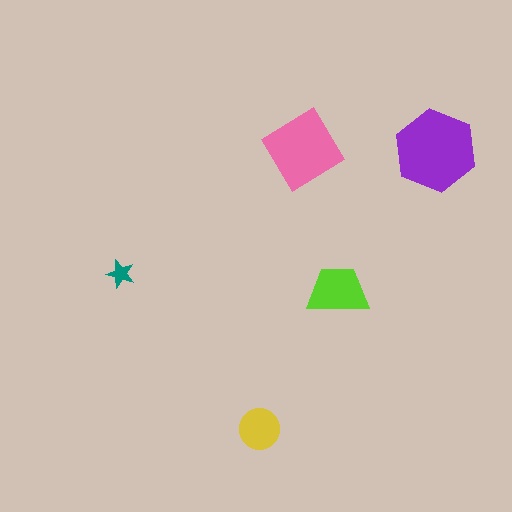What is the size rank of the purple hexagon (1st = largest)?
1st.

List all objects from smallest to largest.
The teal star, the yellow circle, the lime trapezoid, the pink diamond, the purple hexagon.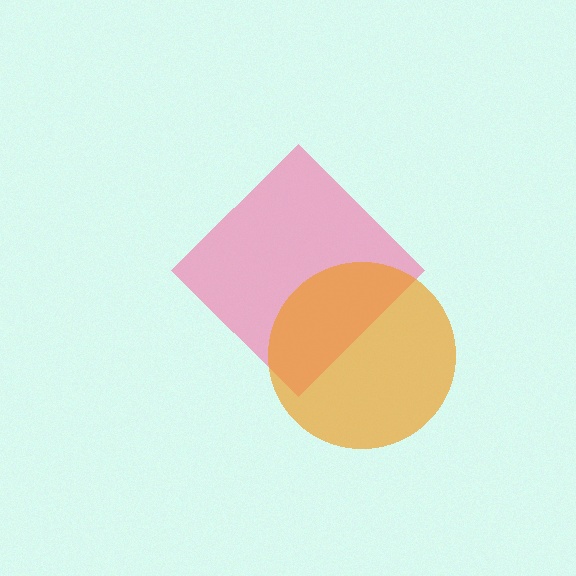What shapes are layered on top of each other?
The layered shapes are: a pink diamond, an orange circle.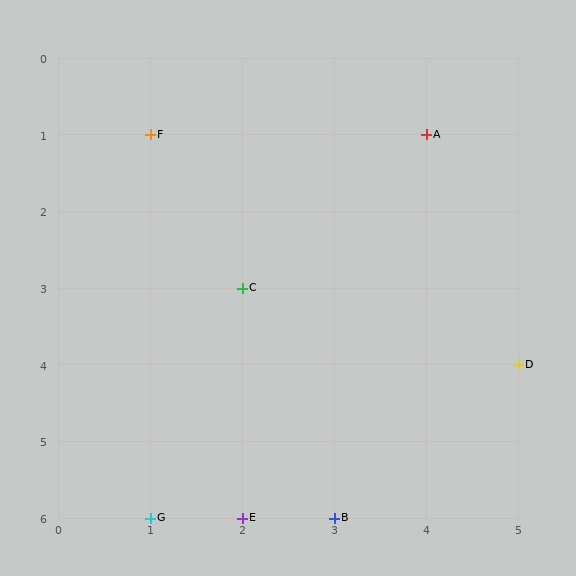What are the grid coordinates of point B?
Point B is at grid coordinates (3, 6).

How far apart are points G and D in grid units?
Points G and D are 4 columns and 2 rows apart (about 4.5 grid units diagonally).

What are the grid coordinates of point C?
Point C is at grid coordinates (2, 3).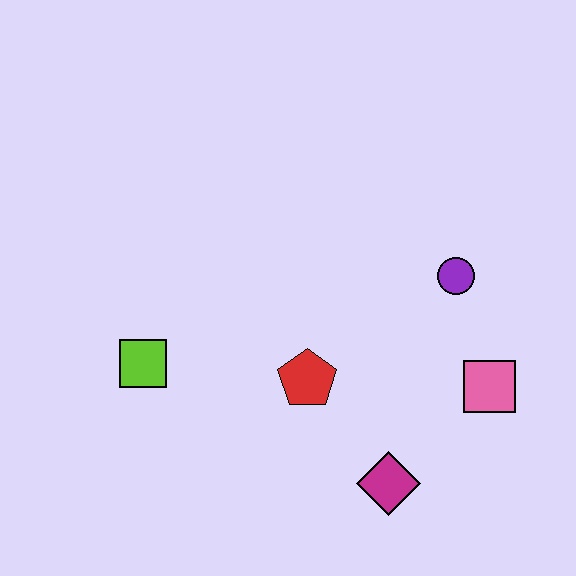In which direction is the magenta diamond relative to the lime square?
The magenta diamond is to the right of the lime square.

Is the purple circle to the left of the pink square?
Yes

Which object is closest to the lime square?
The red pentagon is closest to the lime square.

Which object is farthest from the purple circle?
The lime square is farthest from the purple circle.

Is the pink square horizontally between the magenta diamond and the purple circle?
No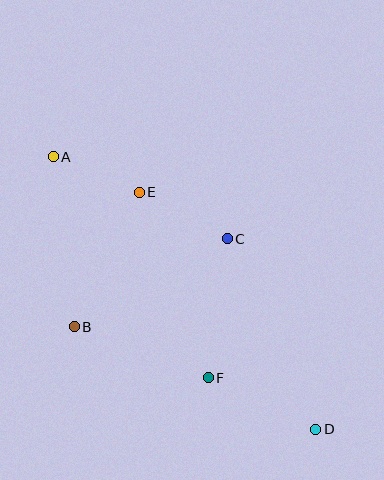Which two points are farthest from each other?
Points A and D are farthest from each other.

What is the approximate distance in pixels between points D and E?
The distance between D and E is approximately 296 pixels.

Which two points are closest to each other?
Points A and E are closest to each other.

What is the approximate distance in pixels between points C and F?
The distance between C and F is approximately 140 pixels.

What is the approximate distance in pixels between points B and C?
The distance between B and C is approximately 176 pixels.